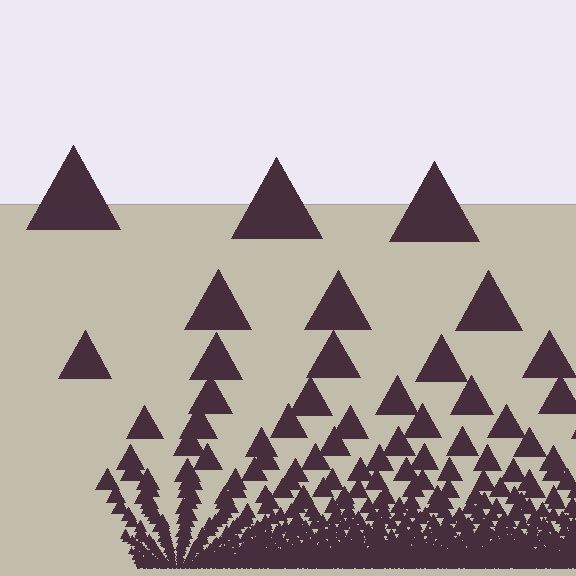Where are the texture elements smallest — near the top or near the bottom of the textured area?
Near the bottom.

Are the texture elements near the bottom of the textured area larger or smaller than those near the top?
Smaller. The gradient is inverted — elements near the bottom are smaller and denser.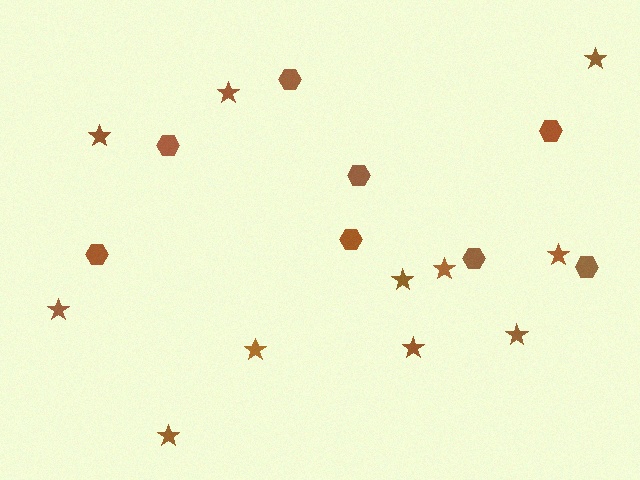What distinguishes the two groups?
There are 2 groups: one group of stars (11) and one group of hexagons (8).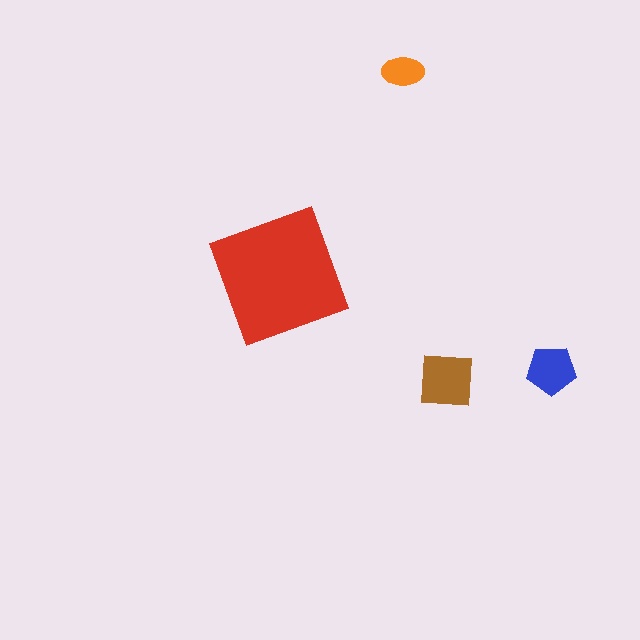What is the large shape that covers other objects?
A red diamond.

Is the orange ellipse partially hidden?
No, the orange ellipse is fully visible.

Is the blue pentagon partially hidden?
No, the blue pentagon is fully visible.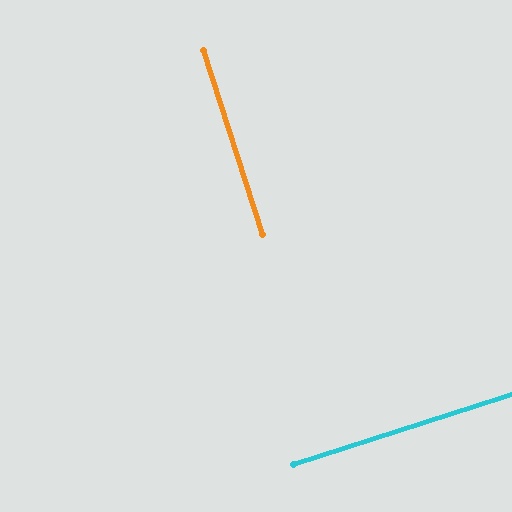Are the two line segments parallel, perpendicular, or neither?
Perpendicular — they meet at approximately 90°.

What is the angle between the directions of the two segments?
Approximately 90 degrees.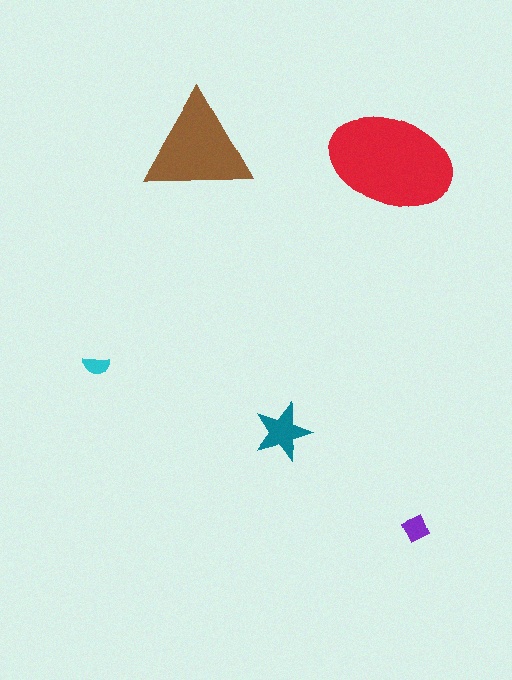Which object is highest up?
The brown triangle is topmost.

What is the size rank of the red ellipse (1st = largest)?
1st.